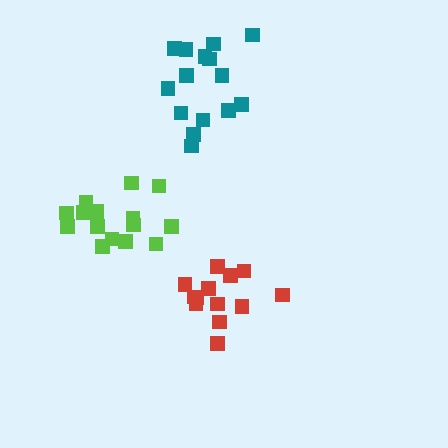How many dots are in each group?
Group 1: 15 dots, Group 2: 13 dots, Group 3: 15 dots (43 total).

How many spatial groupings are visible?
There are 3 spatial groupings.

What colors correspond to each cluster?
The clusters are colored: lime, red, teal.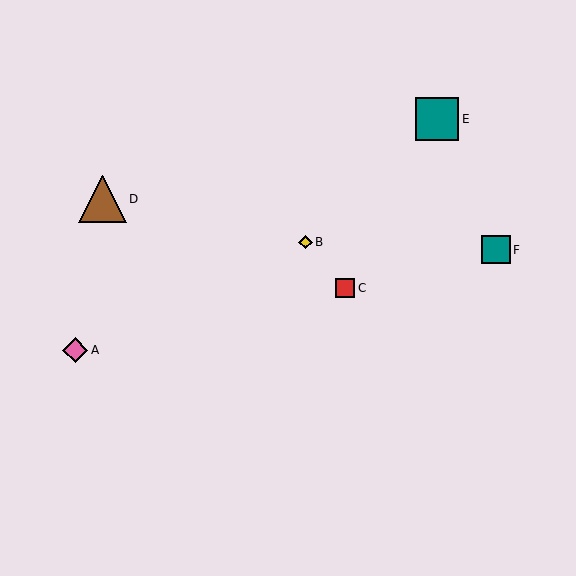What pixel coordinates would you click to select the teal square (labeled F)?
Click at (496, 250) to select the teal square F.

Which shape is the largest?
The brown triangle (labeled D) is the largest.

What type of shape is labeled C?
Shape C is a red square.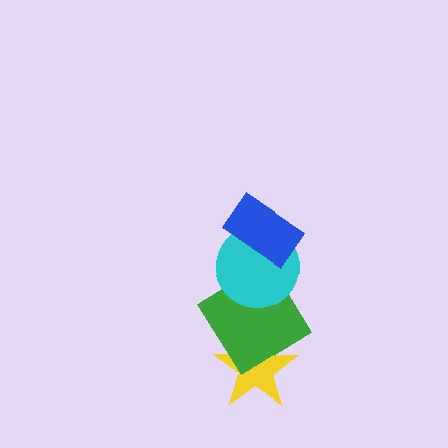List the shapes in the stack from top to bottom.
From top to bottom: the blue rectangle, the cyan circle, the green diamond, the yellow star.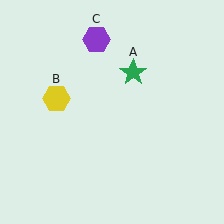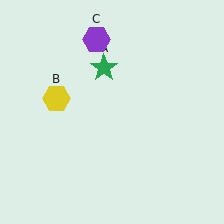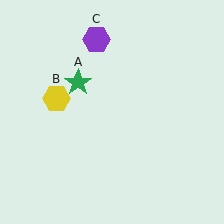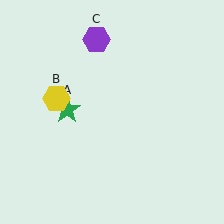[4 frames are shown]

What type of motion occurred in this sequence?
The green star (object A) rotated counterclockwise around the center of the scene.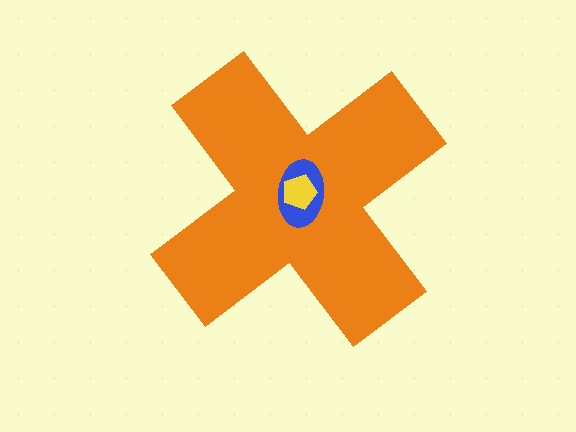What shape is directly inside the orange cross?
The blue ellipse.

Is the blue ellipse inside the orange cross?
Yes.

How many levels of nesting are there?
3.